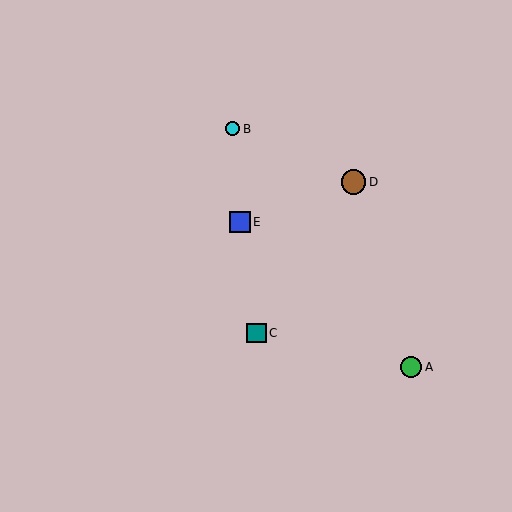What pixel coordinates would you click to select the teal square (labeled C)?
Click at (257, 333) to select the teal square C.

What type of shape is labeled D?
Shape D is a brown circle.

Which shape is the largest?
The brown circle (labeled D) is the largest.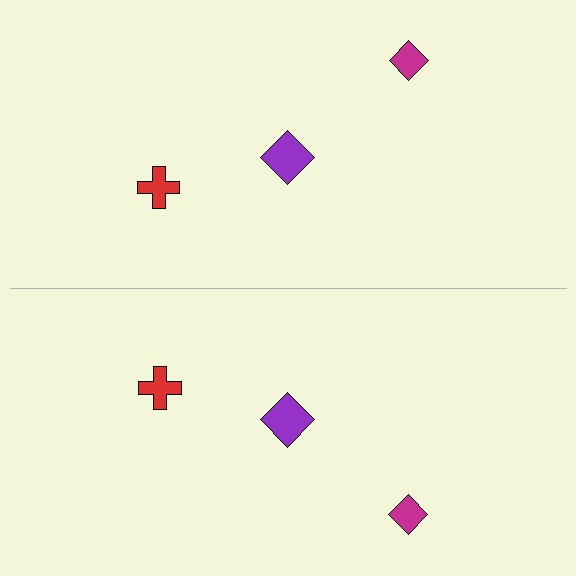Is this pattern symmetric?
Yes, this pattern has bilateral (reflection) symmetry.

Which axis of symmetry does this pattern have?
The pattern has a horizontal axis of symmetry running through the center of the image.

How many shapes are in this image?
There are 6 shapes in this image.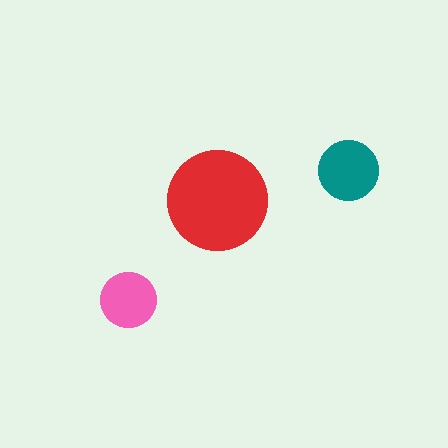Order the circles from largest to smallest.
the red one, the teal one, the pink one.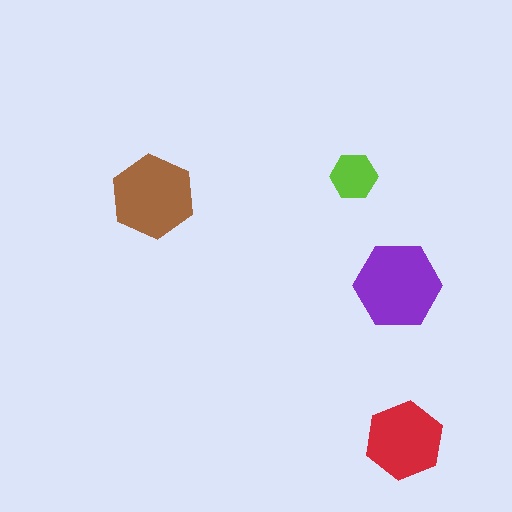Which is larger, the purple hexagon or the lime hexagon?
The purple one.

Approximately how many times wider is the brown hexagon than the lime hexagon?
About 2 times wider.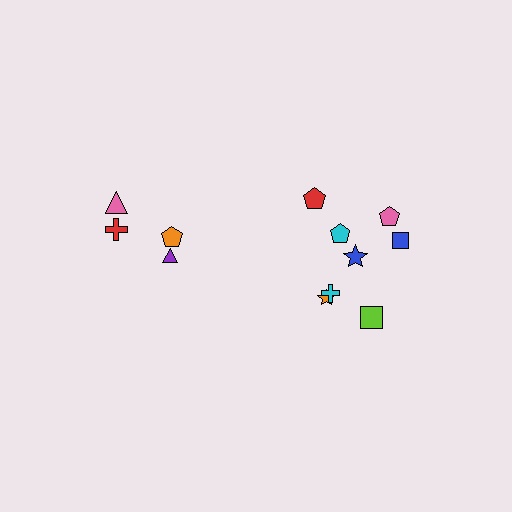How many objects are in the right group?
There are 8 objects.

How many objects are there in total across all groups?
There are 12 objects.